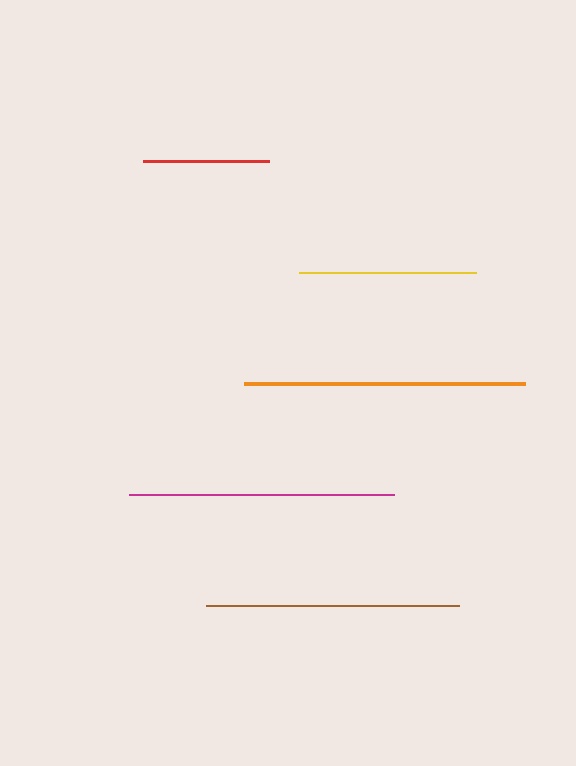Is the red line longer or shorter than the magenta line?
The magenta line is longer than the red line.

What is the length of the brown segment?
The brown segment is approximately 253 pixels long.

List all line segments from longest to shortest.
From longest to shortest: orange, magenta, brown, yellow, red.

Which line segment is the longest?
The orange line is the longest at approximately 281 pixels.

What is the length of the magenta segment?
The magenta segment is approximately 265 pixels long.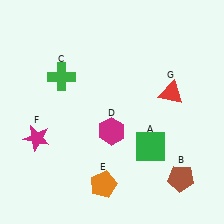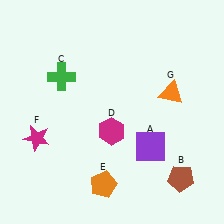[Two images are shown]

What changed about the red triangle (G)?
In Image 1, G is red. In Image 2, it changed to orange.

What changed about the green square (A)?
In Image 1, A is green. In Image 2, it changed to purple.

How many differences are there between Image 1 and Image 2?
There are 2 differences between the two images.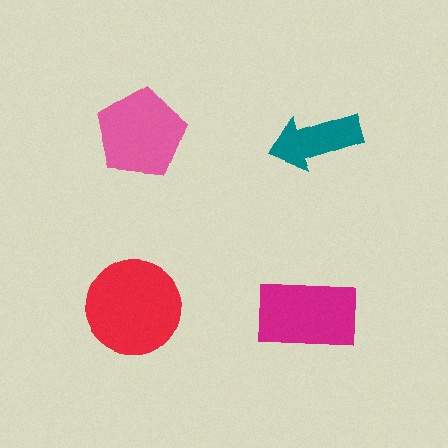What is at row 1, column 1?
A pink pentagon.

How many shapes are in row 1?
2 shapes.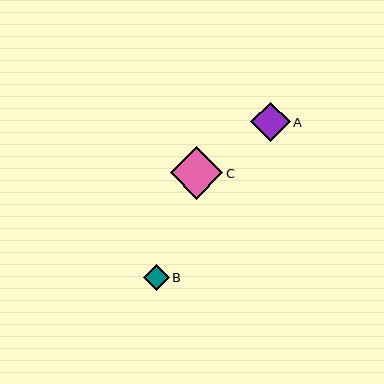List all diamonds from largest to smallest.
From largest to smallest: C, A, B.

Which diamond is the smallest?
Diamond B is the smallest with a size of approximately 26 pixels.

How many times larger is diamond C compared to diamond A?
Diamond C is approximately 1.3 times the size of diamond A.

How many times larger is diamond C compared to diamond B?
Diamond C is approximately 2.0 times the size of diamond B.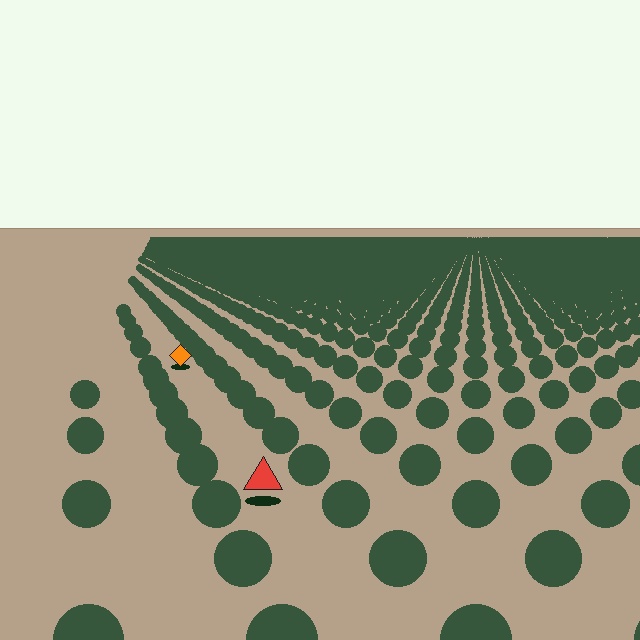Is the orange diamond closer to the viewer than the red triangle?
No. The red triangle is closer — you can tell from the texture gradient: the ground texture is coarser near it.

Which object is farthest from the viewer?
The orange diamond is farthest from the viewer. It appears smaller and the ground texture around it is denser.